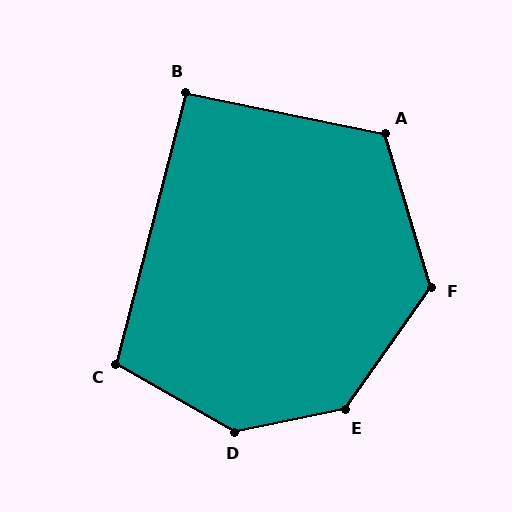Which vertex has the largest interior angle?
D, at approximately 139 degrees.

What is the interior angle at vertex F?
Approximately 128 degrees (obtuse).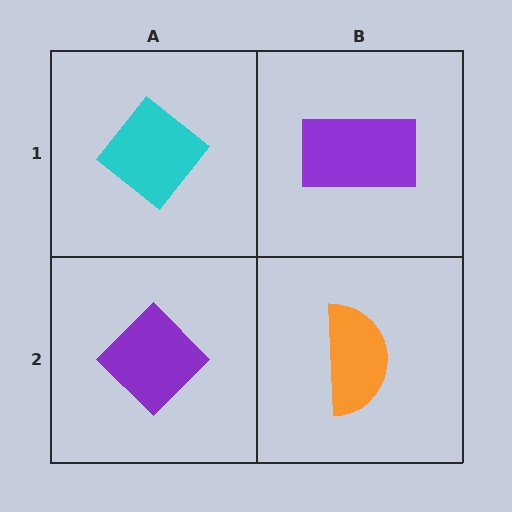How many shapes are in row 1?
2 shapes.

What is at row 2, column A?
A purple diamond.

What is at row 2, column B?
An orange semicircle.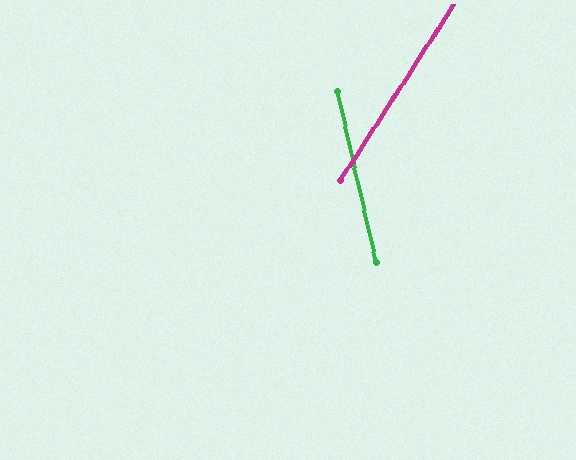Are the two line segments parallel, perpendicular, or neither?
Neither parallel nor perpendicular — they differ by about 45°.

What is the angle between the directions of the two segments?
Approximately 45 degrees.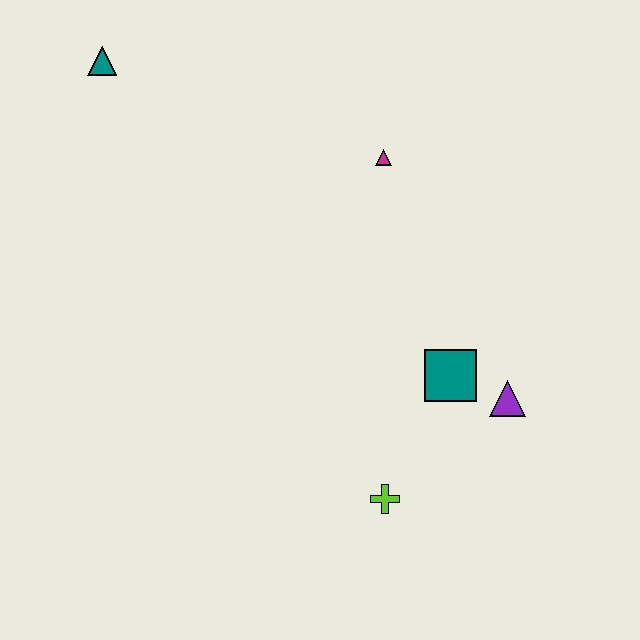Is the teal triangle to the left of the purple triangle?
Yes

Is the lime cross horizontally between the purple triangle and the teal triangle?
Yes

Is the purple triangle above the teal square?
No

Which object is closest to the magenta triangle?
The teal square is closest to the magenta triangle.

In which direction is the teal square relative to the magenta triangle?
The teal square is below the magenta triangle.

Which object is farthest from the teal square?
The teal triangle is farthest from the teal square.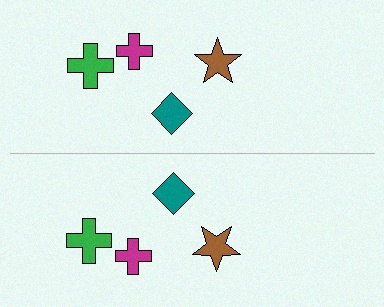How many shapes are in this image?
There are 8 shapes in this image.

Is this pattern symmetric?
Yes, this pattern has bilateral (reflection) symmetry.